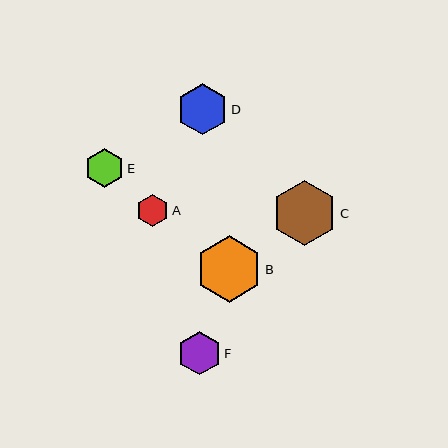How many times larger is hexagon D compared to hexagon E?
Hexagon D is approximately 1.3 times the size of hexagon E.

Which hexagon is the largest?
Hexagon B is the largest with a size of approximately 67 pixels.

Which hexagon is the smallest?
Hexagon A is the smallest with a size of approximately 32 pixels.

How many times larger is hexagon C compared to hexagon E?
Hexagon C is approximately 1.7 times the size of hexagon E.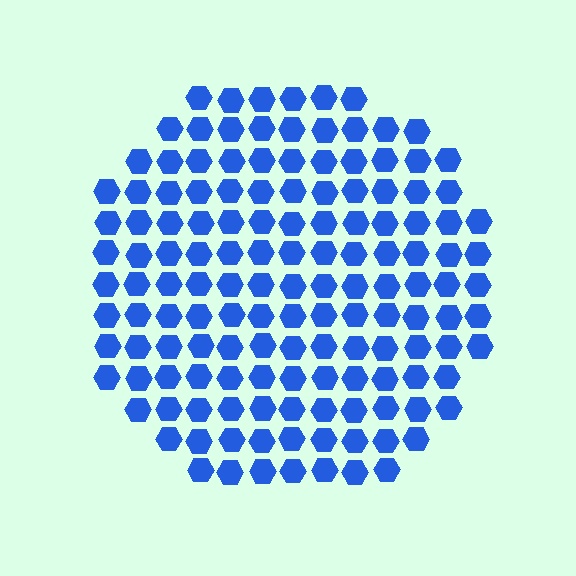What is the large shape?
The large shape is a circle.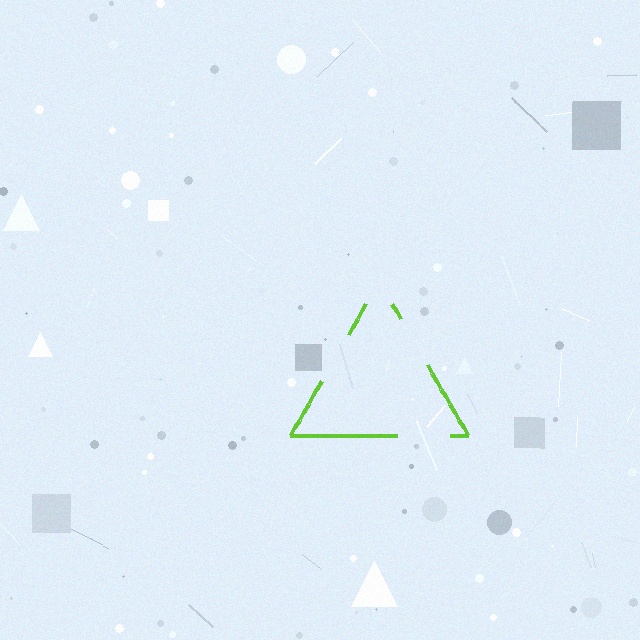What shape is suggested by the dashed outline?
The dashed outline suggests a triangle.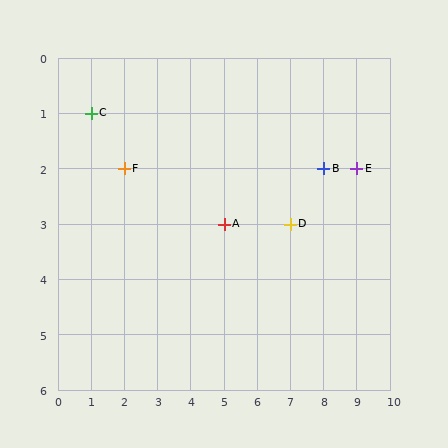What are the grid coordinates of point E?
Point E is at grid coordinates (9, 2).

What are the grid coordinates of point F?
Point F is at grid coordinates (2, 2).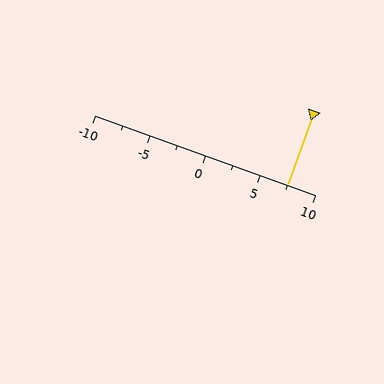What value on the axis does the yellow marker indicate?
The marker indicates approximately 7.5.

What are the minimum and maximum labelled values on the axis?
The axis runs from -10 to 10.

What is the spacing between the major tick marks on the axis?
The major ticks are spaced 5 apart.